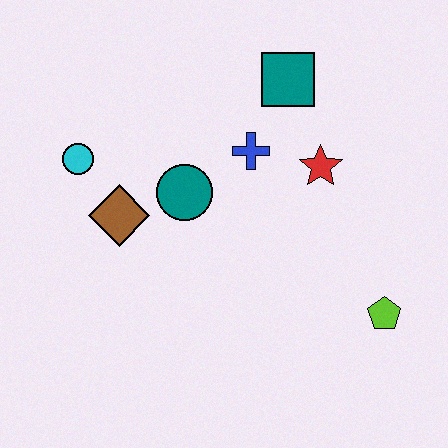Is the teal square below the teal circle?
No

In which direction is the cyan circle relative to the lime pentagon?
The cyan circle is to the left of the lime pentagon.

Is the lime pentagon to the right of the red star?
Yes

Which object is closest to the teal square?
The blue cross is closest to the teal square.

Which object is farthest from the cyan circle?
The lime pentagon is farthest from the cyan circle.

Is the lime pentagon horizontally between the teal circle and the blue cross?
No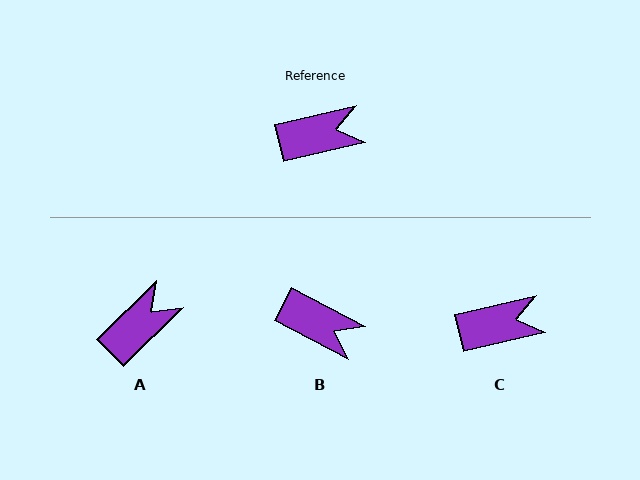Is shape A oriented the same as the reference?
No, it is off by about 31 degrees.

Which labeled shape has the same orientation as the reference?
C.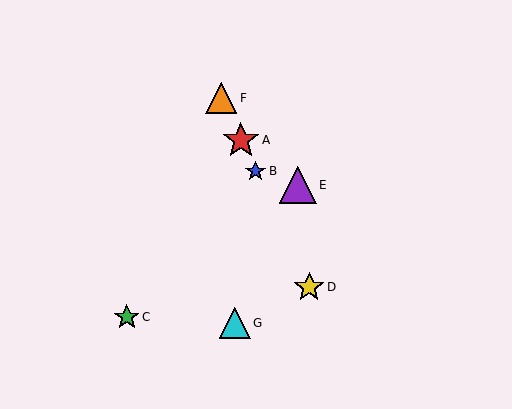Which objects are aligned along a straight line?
Objects A, B, D, F are aligned along a straight line.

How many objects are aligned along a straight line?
4 objects (A, B, D, F) are aligned along a straight line.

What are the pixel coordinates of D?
Object D is at (309, 287).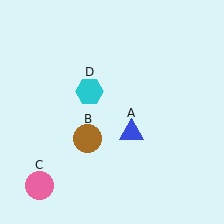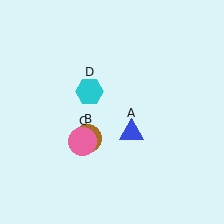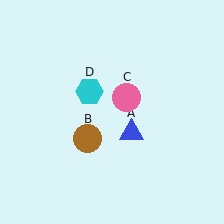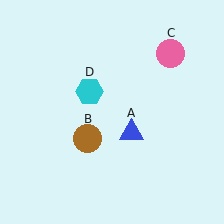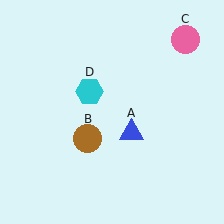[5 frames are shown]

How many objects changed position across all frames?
1 object changed position: pink circle (object C).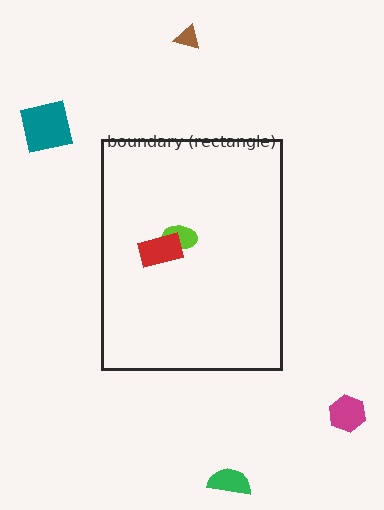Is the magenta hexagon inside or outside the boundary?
Outside.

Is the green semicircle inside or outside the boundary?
Outside.